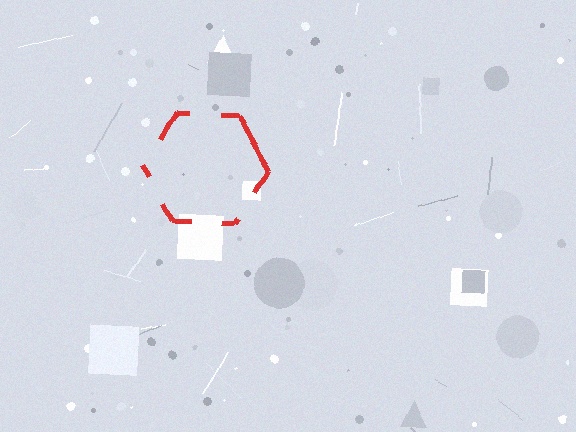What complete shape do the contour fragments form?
The contour fragments form a hexagon.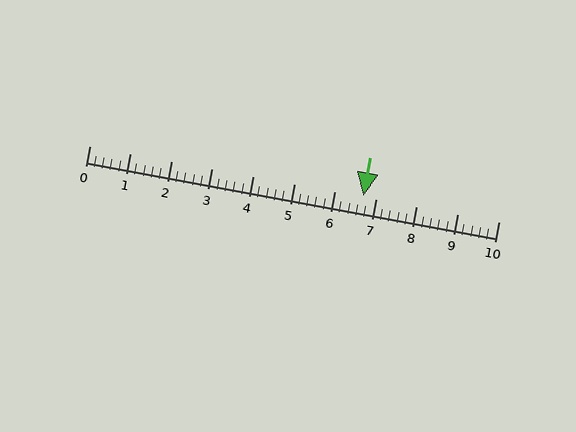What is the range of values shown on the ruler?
The ruler shows values from 0 to 10.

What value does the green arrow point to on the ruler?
The green arrow points to approximately 6.7.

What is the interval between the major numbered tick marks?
The major tick marks are spaced 1 units apart.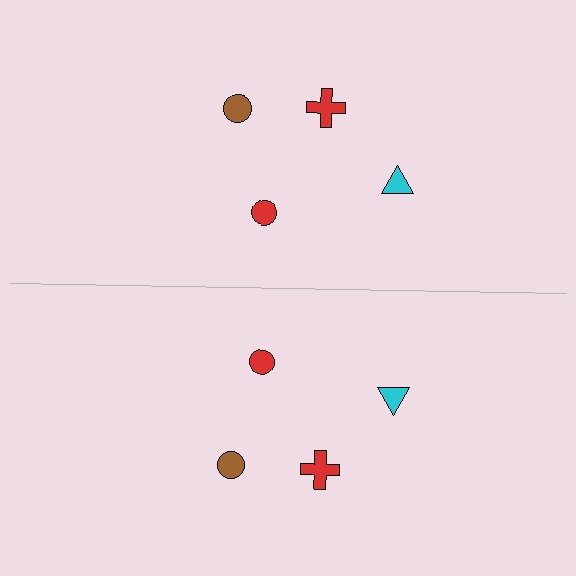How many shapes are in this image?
There are 8 shapes in this image.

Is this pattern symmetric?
Yes, this pattern has bilateral (reflection) symmetry.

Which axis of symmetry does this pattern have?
The pattern has a horizontal axis of symmetry running through the center of the image.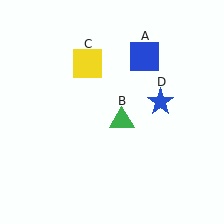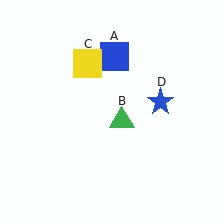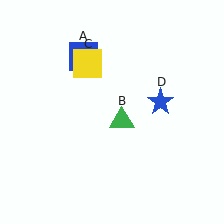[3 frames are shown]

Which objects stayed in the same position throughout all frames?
Green triangle (object B) and yellow square (object C) and blue star (object D) remained stationary.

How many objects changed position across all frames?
1 object changed position: blue square (object A).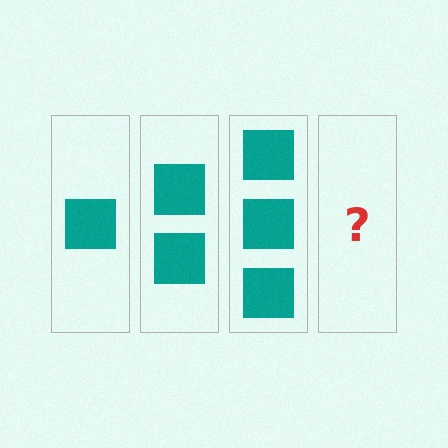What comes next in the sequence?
The next element should be 4 squares.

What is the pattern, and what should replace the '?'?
The pattern is that each step adds one more square. The '?' should be 4 squares.